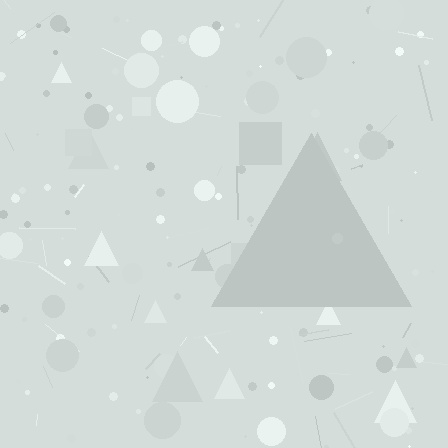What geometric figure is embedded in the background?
A triangle is embedded in the background.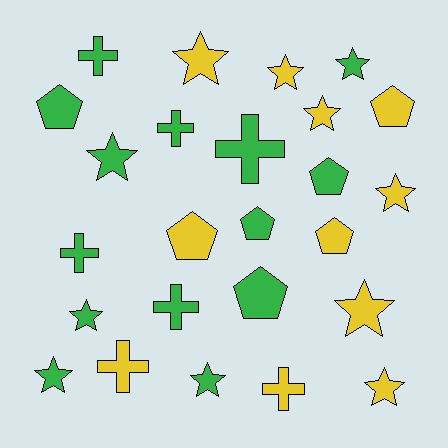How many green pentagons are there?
There are 4 green pentagons.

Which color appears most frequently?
Green, with 14 objects.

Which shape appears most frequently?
Star, with 11 objects.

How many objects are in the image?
There are 25 objects.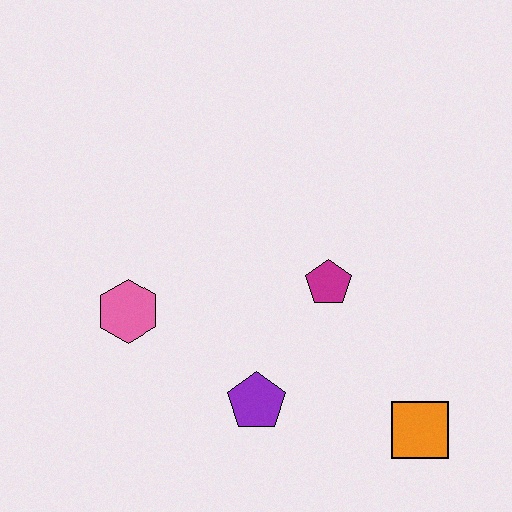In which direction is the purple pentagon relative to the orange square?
The purple pentagon is to the left of the orange square.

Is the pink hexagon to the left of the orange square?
Yes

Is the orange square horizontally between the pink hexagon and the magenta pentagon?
No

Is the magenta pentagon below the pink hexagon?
No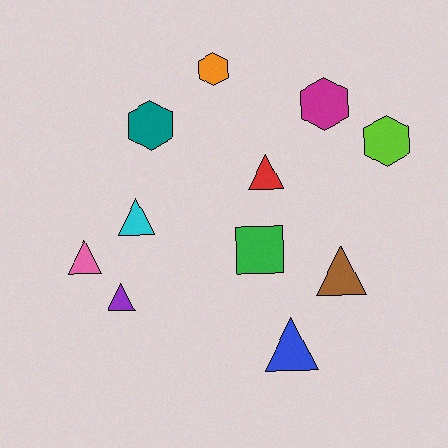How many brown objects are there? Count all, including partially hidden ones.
There is 1 brown object.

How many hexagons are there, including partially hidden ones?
There are 4 hexagons.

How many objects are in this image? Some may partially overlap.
There are 11 objects.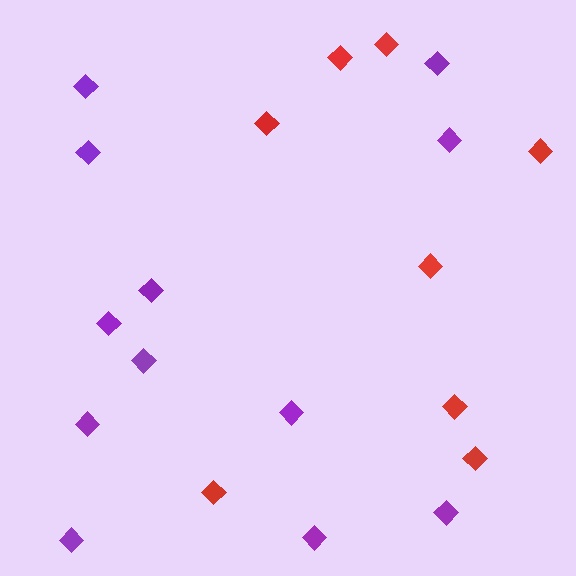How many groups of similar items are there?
There are 2 groups: one group of red diamonds (8) and one group of purple diamonds (12).